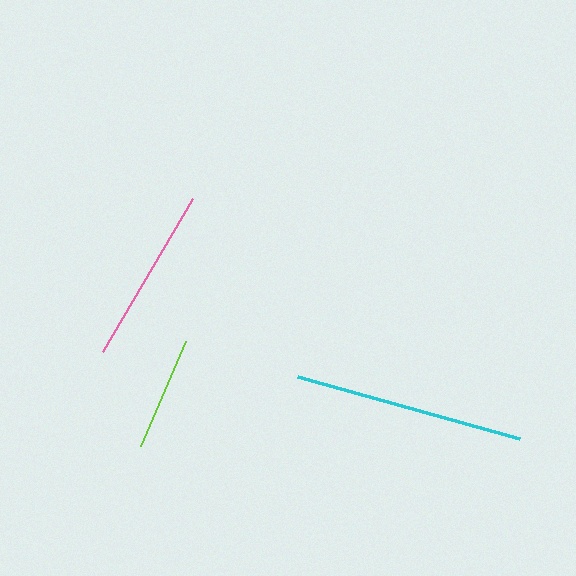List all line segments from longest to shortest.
From longest to shortest: cyan, pink, lime.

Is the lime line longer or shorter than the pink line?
The pink line is longer than the lime line.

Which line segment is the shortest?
The lime line is the shortest at approximately 114 pixels.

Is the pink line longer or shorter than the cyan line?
The cyan line is longer than the pink line.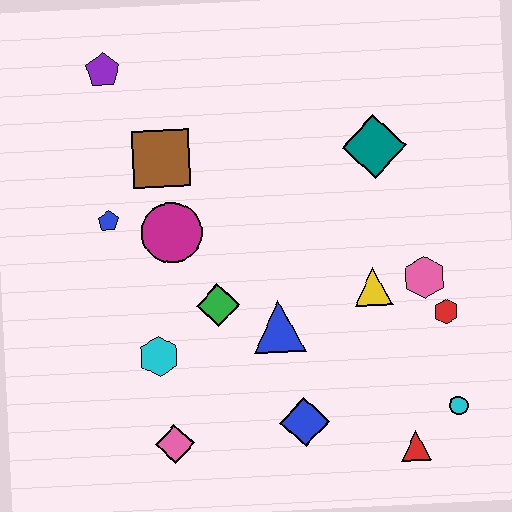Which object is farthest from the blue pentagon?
The cyan circle is farthest from the blue pentagon.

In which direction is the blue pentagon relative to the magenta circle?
The blue pentagon is to the left of the magenta circle.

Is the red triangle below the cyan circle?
Yes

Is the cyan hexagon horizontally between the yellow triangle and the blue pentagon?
Yes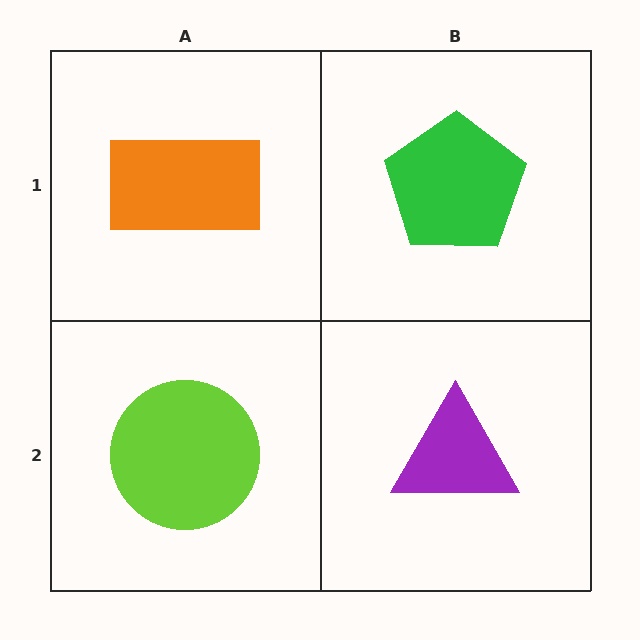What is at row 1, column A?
An orange rectangle.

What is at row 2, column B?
A purple triangle.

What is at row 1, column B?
A green pentagon.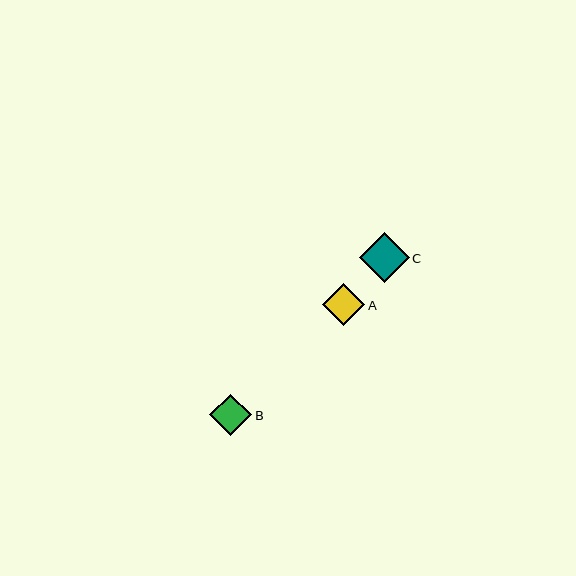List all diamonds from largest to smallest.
From largest to smallest: C, A, B.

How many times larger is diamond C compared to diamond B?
Diamond C is approximately 1.2 times the size of diamond B.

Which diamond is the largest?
Diamond C is the largest with a size of approximately 50 pixels.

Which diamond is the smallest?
Diamond B is the smallest with a size of approximately 42 pixels.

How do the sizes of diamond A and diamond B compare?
Diamond A and diamond B are approximately the same size.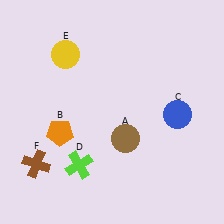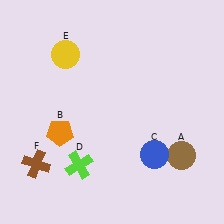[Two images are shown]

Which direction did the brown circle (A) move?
The brown circle (A) moved right.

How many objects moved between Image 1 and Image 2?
2 objects moved between the two images.